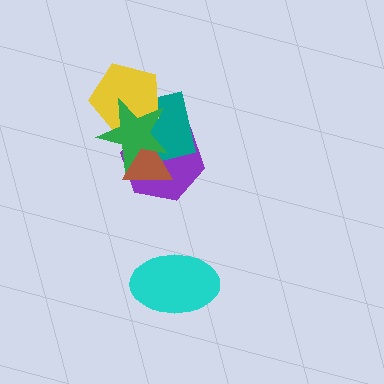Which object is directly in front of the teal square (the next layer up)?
The yellow pentagon is directly in front of the teal square.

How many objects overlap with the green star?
4 objects overlap with the green star.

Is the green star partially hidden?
No, no other shape covers it.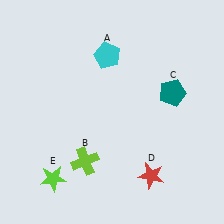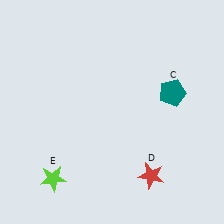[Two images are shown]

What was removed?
The lime cross (B), the cyan pentagon (A) were removed in Image 2.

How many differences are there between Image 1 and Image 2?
There are 2 differences between the two images.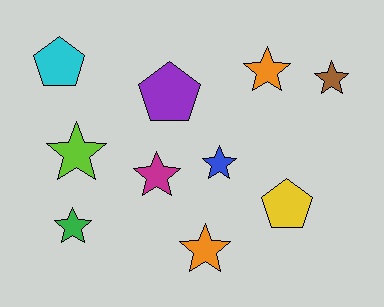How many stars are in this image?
There are 7 stars.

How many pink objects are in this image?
There are no pink objects.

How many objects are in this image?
There are 10 objects.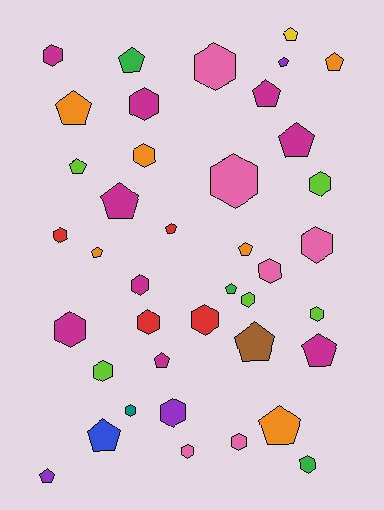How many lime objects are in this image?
There are 5 lime objects.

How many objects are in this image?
There are 40 objects.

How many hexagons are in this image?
There are 21 hexagons.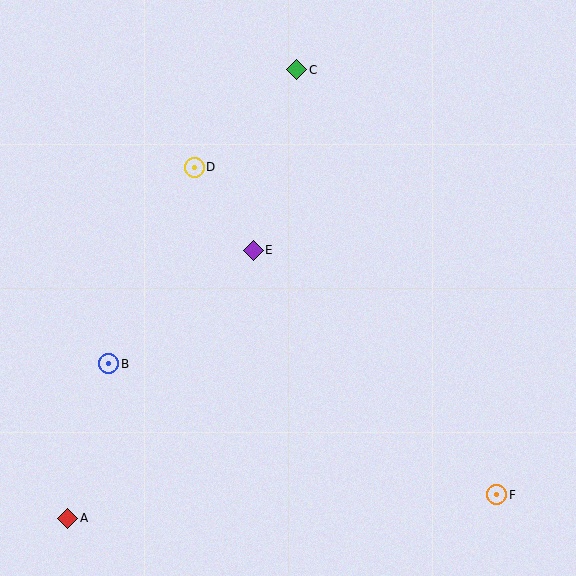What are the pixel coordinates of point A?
Point A is at (68, 518).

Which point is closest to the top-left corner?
Point D is closest to the top-left corner.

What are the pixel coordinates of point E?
Point E is at (253, 250).